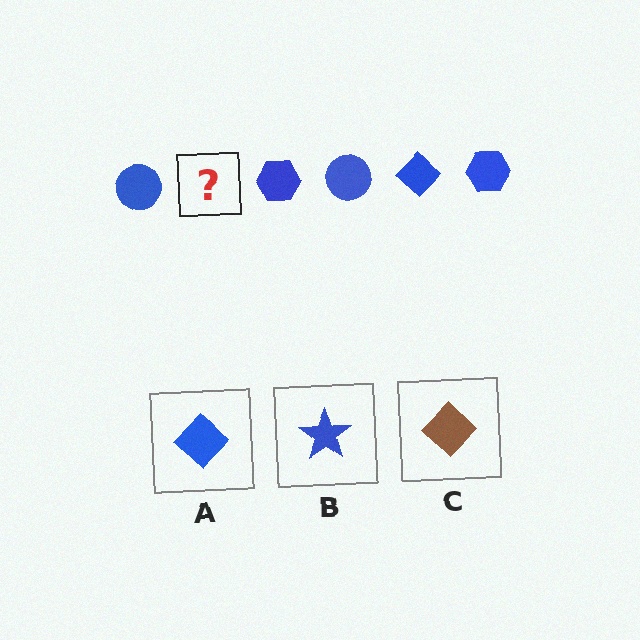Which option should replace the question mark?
Option A.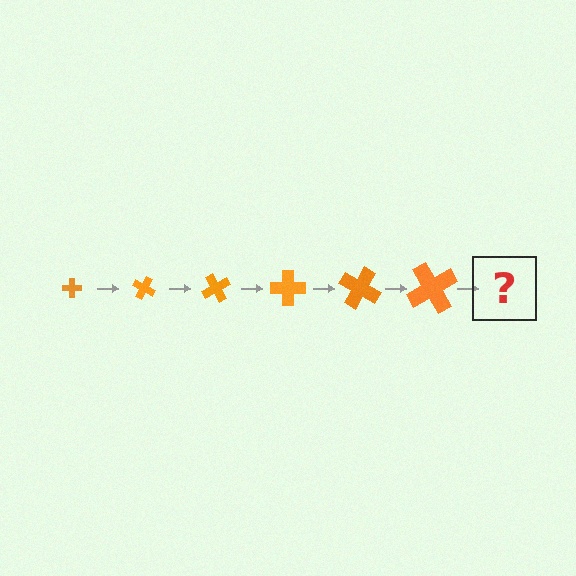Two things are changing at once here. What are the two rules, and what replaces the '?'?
The two rules are that the cross grows larger each step and it rotates 30 degrees each step. The '?' should be a cross, larger than the previous one and rotated 180 degrees from the start.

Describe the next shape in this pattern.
It should be a cross, larger than the previous one and rotated 180 degrees from the start.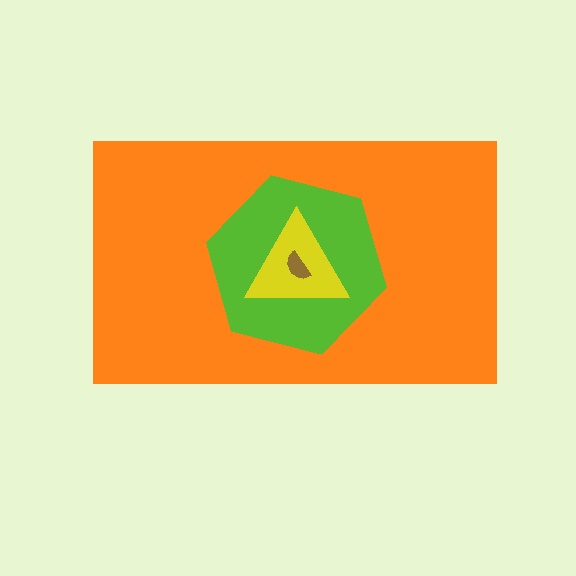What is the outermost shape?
The orange rectangle.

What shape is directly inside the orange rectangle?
The lime hexagon.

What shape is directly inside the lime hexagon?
The yellow triangle.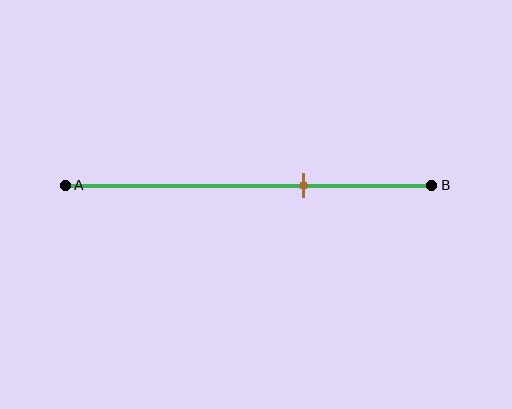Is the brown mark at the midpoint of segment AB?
No, the mark is at about 65% from A, not at the 50% midpoint.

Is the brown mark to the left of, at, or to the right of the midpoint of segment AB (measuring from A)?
The brown mark is to the right of the midpoint of segment AB.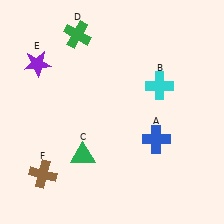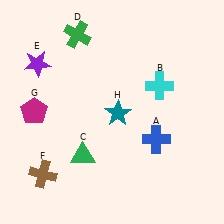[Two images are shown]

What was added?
A magenta pentagon (G), a teal star (H) were added in Image 2.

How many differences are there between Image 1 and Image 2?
There are 2 differences between the two images.